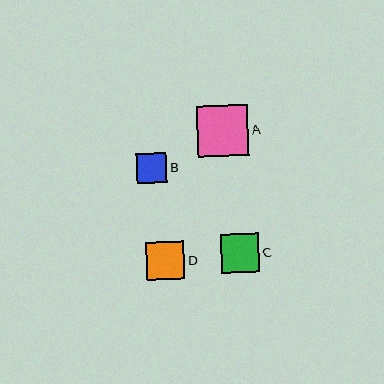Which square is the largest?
Square A is the largest with a size of approximately 51 pixels.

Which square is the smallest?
Square B is the smallest with a size of approximately 30 pixels.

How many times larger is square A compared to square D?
Square A is approximately 1.3 times the size of square D.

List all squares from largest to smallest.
From largest to smallest: A, C, D, B.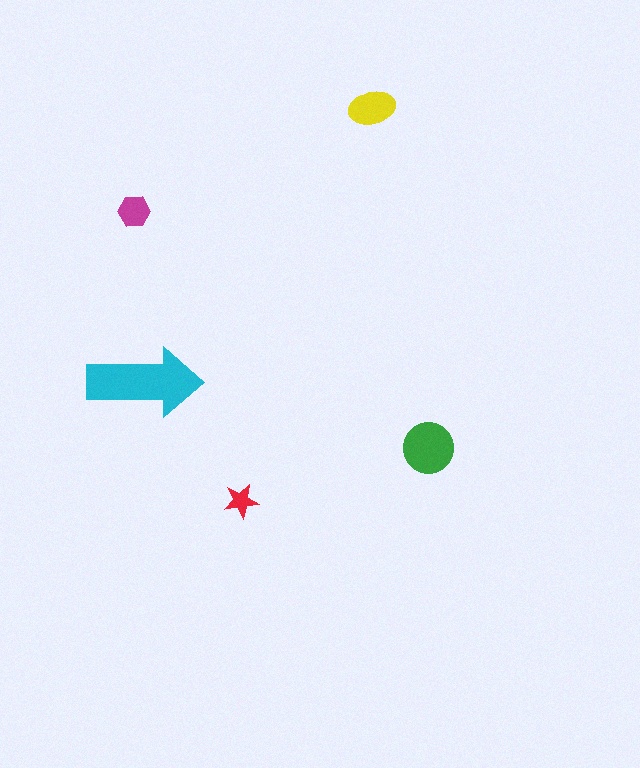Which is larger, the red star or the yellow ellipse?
The yellow ellipse.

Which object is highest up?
The yellow ellipse is topmost.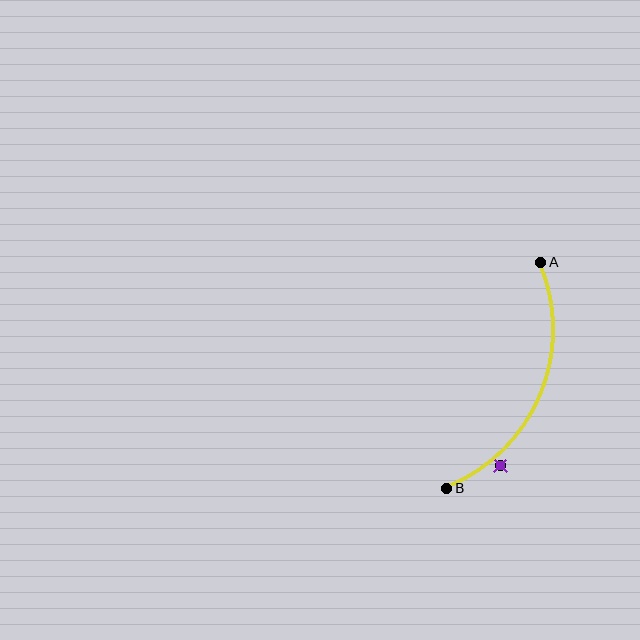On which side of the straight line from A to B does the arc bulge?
The arc bulges to the right of the straight line connecting A and B.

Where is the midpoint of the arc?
The arc midpoint is the point on the curve farthest from the straight line joining A and B. It sits to the right of that line.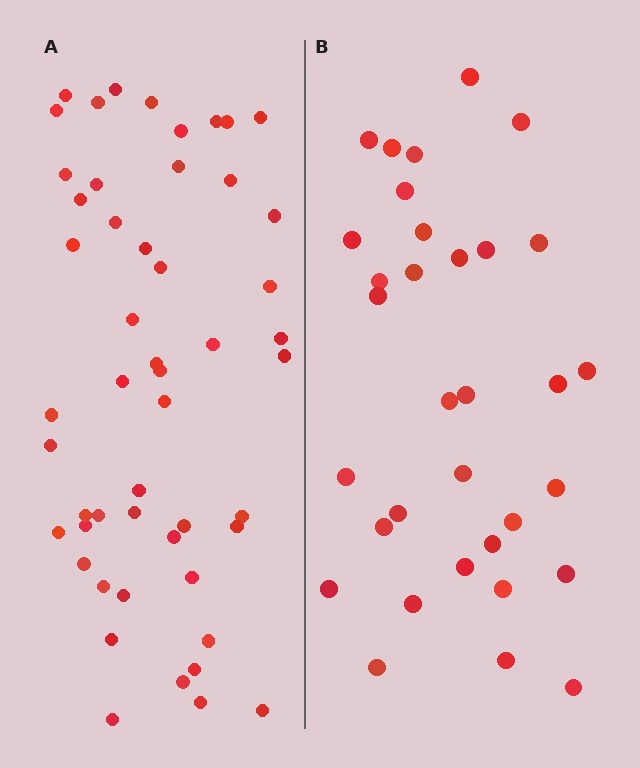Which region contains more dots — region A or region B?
Region A (the left region) has more dots.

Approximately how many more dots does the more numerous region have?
Region A has approximately 20 more dots than region B.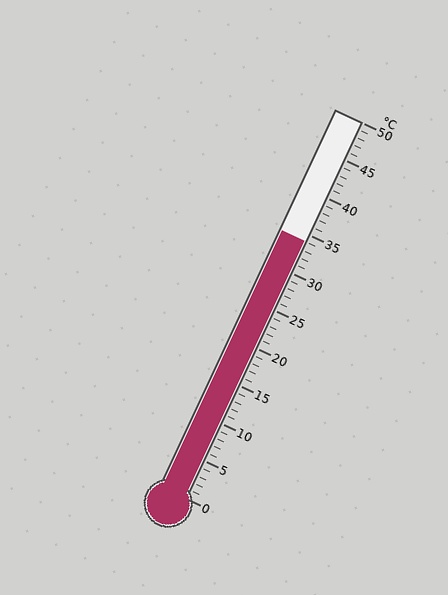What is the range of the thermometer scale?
The thermometer scale ranges from 0°C to 50°C.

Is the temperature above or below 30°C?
The temperature is above 30°C.